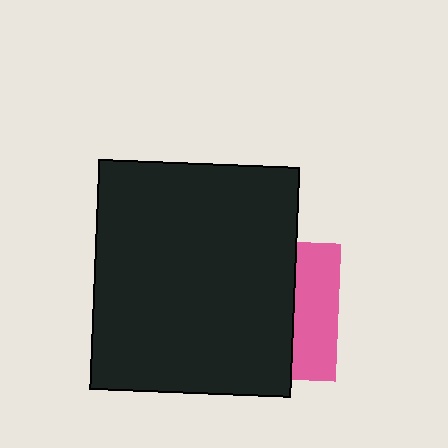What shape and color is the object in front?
The object in front is a black rectangle.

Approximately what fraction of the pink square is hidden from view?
Roughly 68% of the pink square is hidden behind the black rectangle.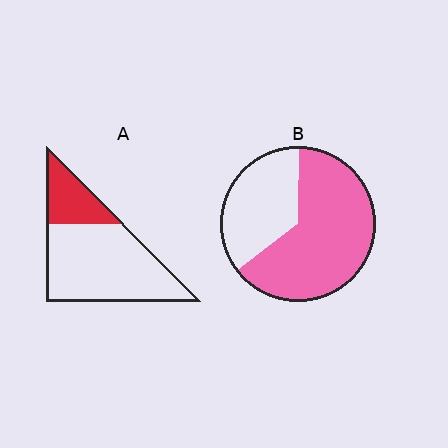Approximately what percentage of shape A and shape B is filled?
A is approximately 25% and B is approximately 65%.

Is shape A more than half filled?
No.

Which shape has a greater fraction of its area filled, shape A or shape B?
Shape B.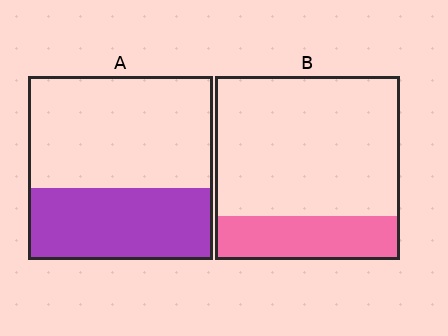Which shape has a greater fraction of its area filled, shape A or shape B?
Shape A.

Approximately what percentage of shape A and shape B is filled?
A is approximately 40% and B is approximately 25%.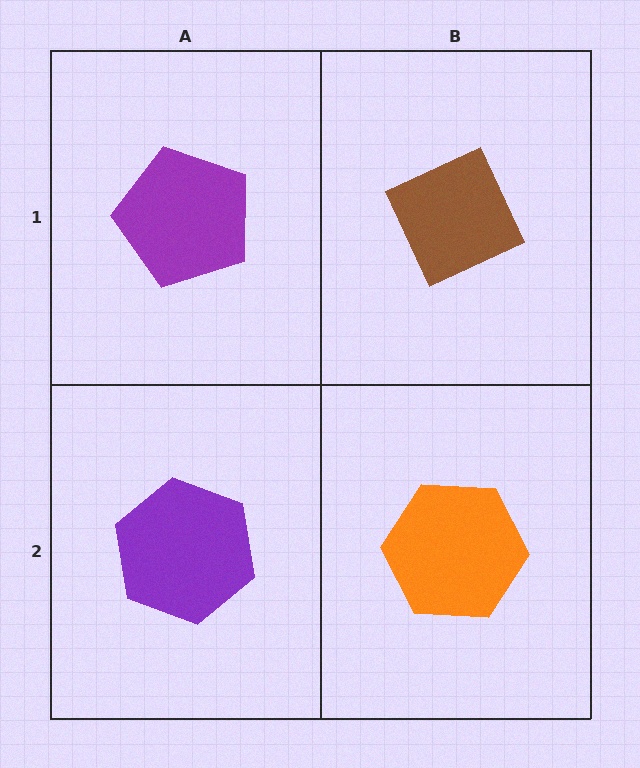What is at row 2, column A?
A purple hexagon.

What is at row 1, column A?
A purple pentagon.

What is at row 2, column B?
An orange hexagon.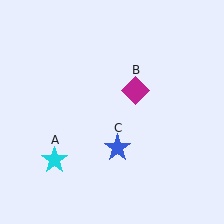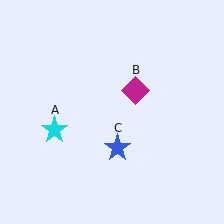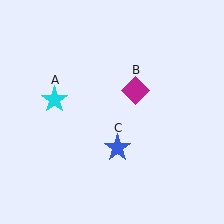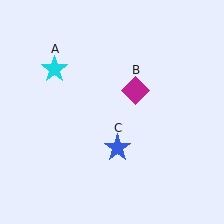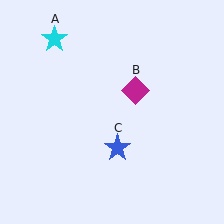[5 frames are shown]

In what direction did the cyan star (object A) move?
The cyan star (object A) moved up.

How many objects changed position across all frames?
1 object changed position: cyan star (object A).